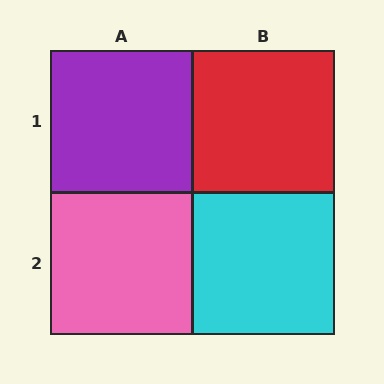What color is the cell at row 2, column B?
Cyan.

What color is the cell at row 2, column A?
Pink.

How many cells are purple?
1 cell is purple.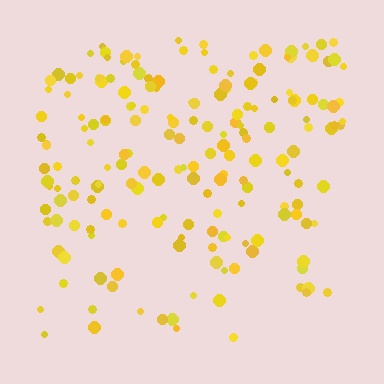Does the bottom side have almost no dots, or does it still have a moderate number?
Still a moderate number, just noticeably fewer than the top.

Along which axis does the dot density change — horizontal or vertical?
Vertical.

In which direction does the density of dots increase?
From bottom to top, with the top side densest.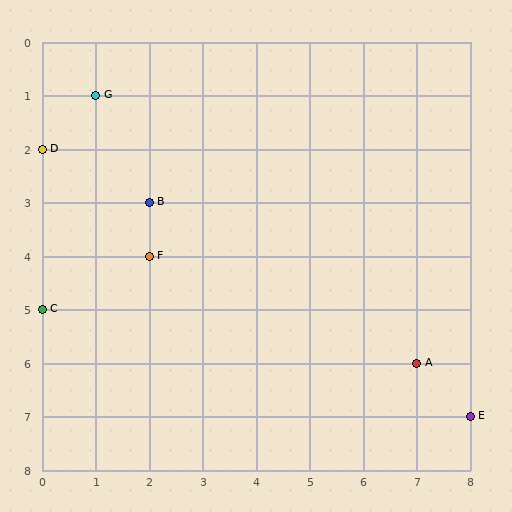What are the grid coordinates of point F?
Point F is at grid coordinates (2, 4).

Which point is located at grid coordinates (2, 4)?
Point F is at (2, 4).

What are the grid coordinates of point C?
Point C is at grid coordinates (0, 5).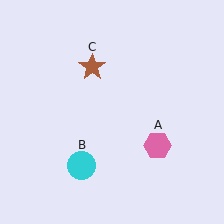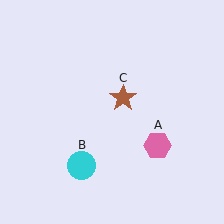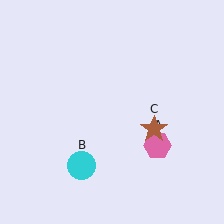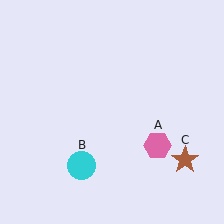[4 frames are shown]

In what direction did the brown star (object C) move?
The brown star (object C) moved down and to the right.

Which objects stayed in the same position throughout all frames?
Pink hexagon (object A) and cyan circle (object B) remained stationary.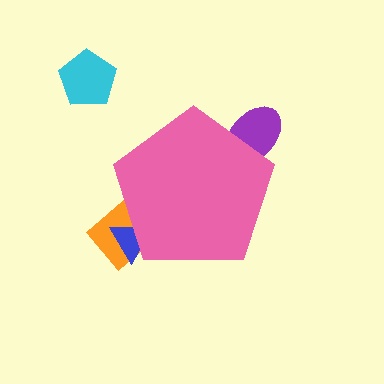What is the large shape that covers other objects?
A pink pentagon.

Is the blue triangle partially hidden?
Yes, the blue triangle is partially hidden behind the pink pentagon.